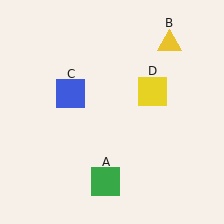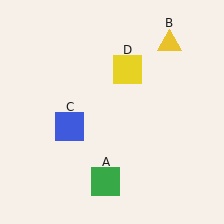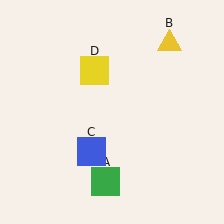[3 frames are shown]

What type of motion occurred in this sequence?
The blue square (object C), yellow square (object D) rotated counterclockwise around the center of the scene.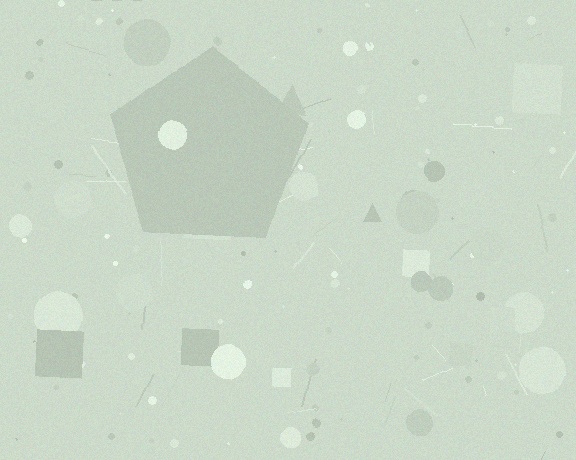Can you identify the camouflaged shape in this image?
The camouflaged shape is a pentagon.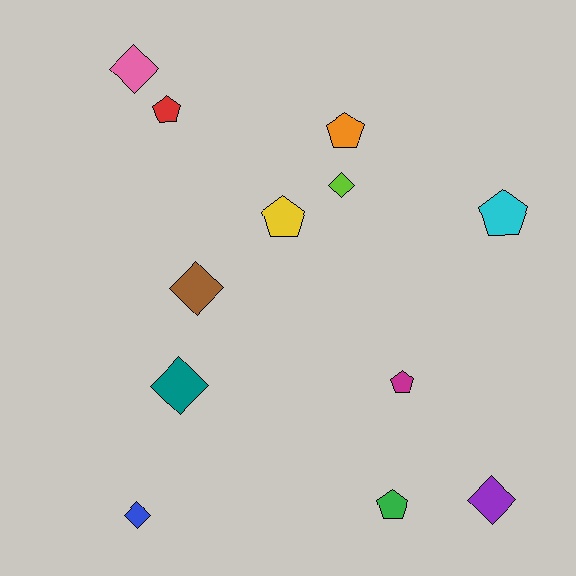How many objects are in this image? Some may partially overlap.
There are 12 objects.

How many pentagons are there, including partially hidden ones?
There are 6 pentagons.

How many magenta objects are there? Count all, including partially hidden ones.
There is 1 magenta object.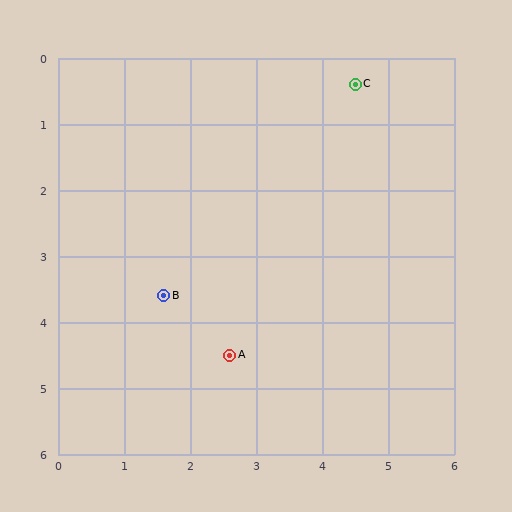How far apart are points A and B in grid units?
Points A and B are about 1.3 grid units apart.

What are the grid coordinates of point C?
Point C is at approximately (4.5, 0.4).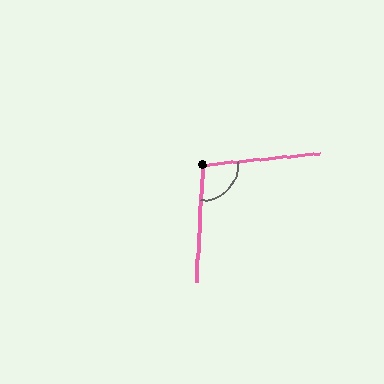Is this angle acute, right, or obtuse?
It is obtuse.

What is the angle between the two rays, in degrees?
Approximately 99 degrees.